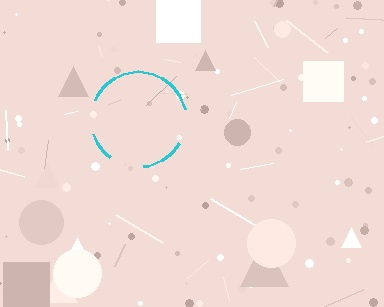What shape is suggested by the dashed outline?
The dashed outline suggests a circle.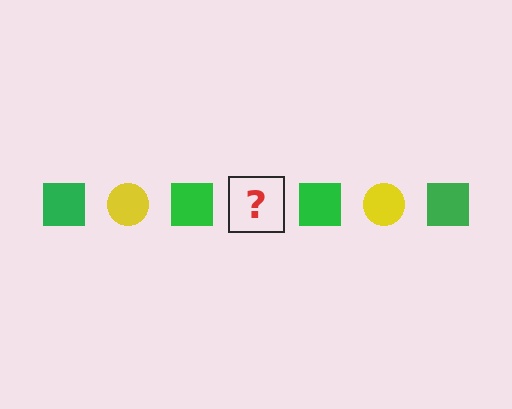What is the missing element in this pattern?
The missing element is a yellow circle.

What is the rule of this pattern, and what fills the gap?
The rule is that the pattern alternates between green square and yellow circle. The gap should be filled with a yellow circle.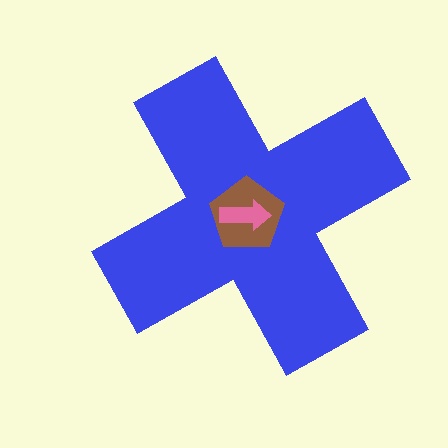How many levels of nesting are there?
3.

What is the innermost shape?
The pink arrow.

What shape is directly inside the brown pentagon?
The pink arrow.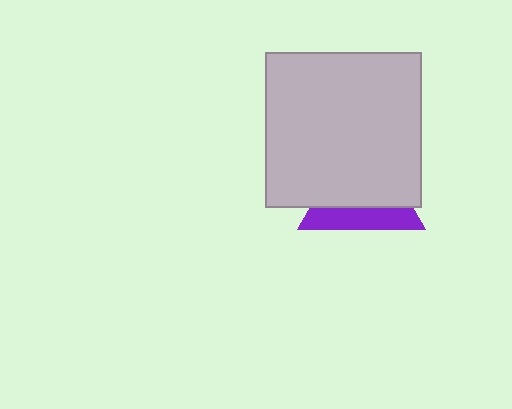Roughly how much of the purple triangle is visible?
A small part of it is visible (roughly 36%).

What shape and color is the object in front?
The object in front is a light gray square.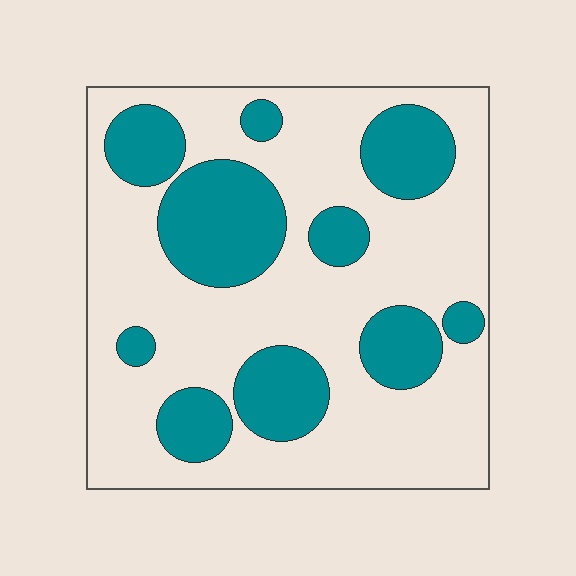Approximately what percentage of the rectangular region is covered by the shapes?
Approximately 30%.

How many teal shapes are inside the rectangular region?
10.